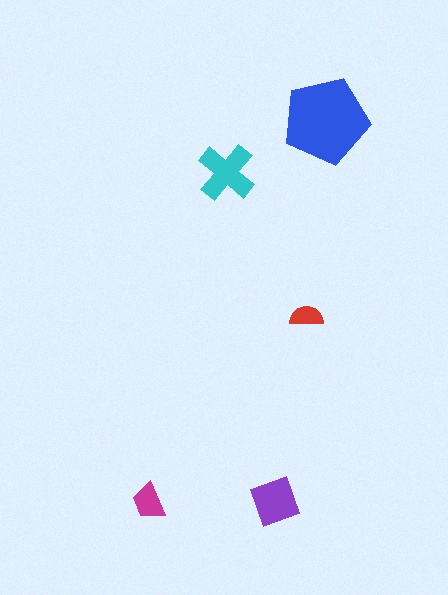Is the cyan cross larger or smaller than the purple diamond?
Larger.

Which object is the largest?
The blue pentagon.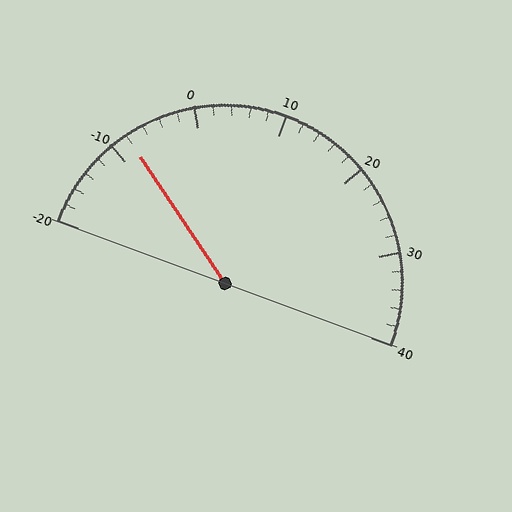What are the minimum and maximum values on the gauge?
The gauge ranges from -20 to 40.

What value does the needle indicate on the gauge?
The needle indicates approximately -8.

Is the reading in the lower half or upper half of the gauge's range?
The reading is in the lower half of the range (-20 to 40).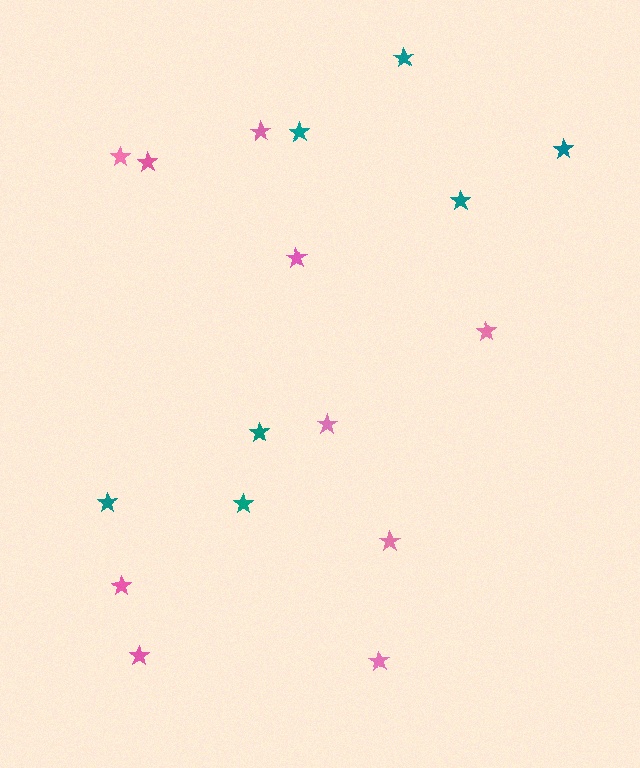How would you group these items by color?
There are 2 groups: one group of pink stars (10) and one group of teal stars (7).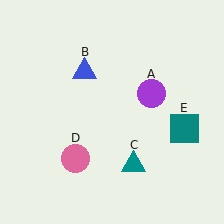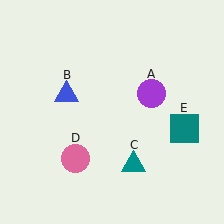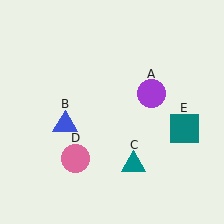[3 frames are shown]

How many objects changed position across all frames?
1 object changed position: blue triangle (object B).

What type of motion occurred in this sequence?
The blue triangle (object B) rotated counterclockwise around the center of the scene.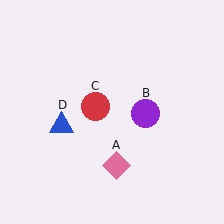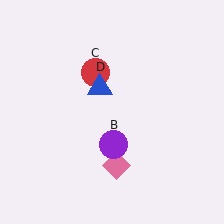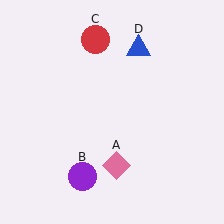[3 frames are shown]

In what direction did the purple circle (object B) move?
The purple circle (object B) moved down and to the left.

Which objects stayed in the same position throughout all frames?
Pink diamond (object A) remained stationary.